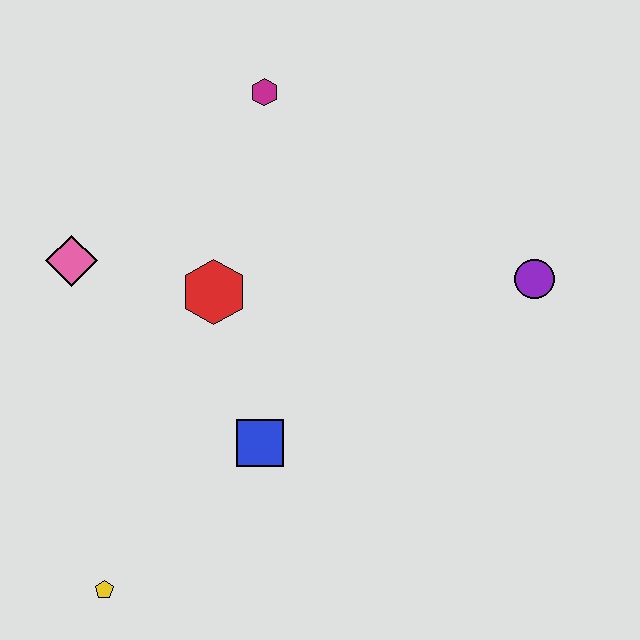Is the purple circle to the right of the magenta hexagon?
Yes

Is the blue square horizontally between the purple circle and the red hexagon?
Yes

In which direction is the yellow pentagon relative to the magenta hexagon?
The yellow pentagon is below the magenta hexagon.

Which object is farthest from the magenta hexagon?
The yellow pentagon is farthest from the magenta hexagon.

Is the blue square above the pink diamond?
No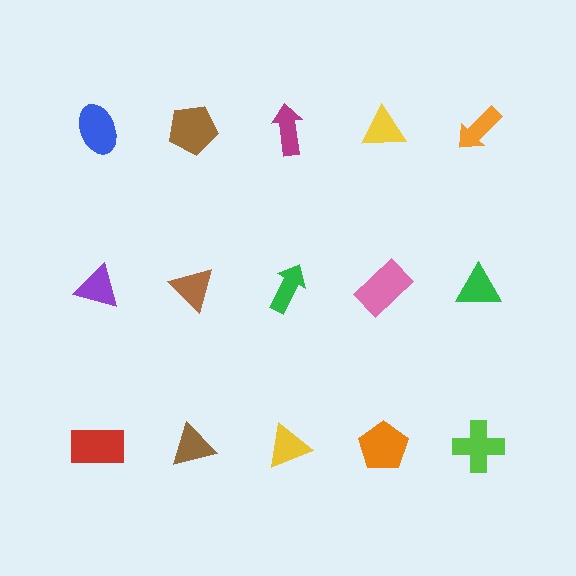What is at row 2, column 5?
A green triangle.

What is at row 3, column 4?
An orange pentagon.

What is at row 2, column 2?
A brown triangle.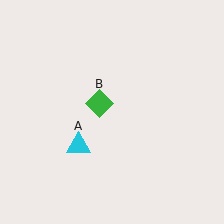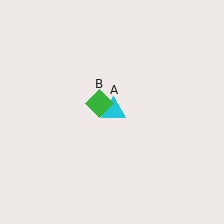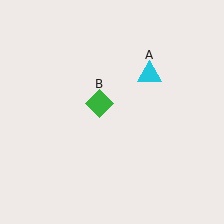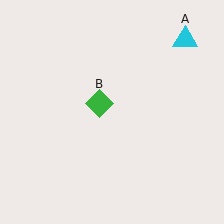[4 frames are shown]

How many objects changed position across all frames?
1 object changed position: cyan triangle (object A).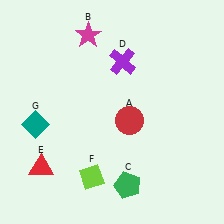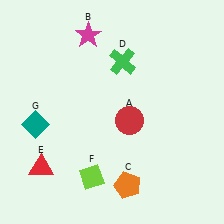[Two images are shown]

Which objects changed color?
C changed from green to orange. D changed from purple to green.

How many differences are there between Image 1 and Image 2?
There are 2 differences between the two images.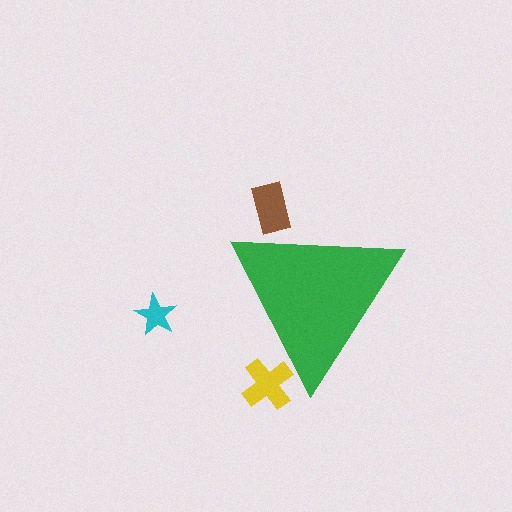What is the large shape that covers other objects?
A green triangle.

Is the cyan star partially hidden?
No, the cyan star is fully visible.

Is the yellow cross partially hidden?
Yes, the yellow cross is partially hidden behind the green triangle.